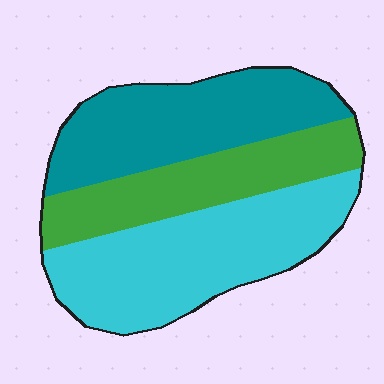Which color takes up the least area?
Green, at roughly 25%.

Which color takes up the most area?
Cyan, at roughly 40%.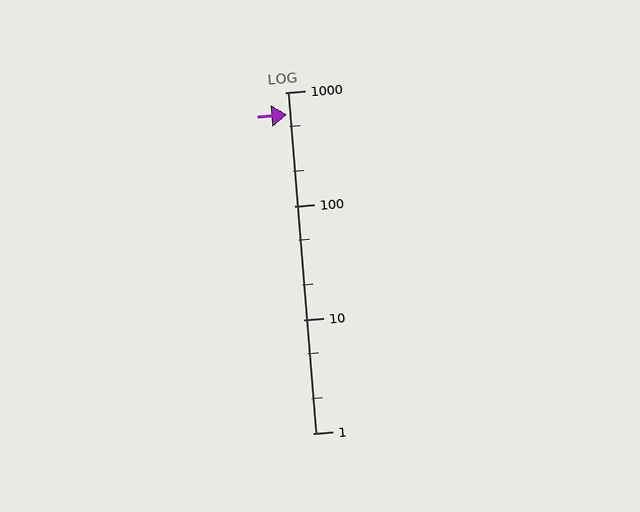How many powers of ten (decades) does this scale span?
The scale spans 3 decades, from 1 to 1000.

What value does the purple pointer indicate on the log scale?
The pointer indicates approximately 640.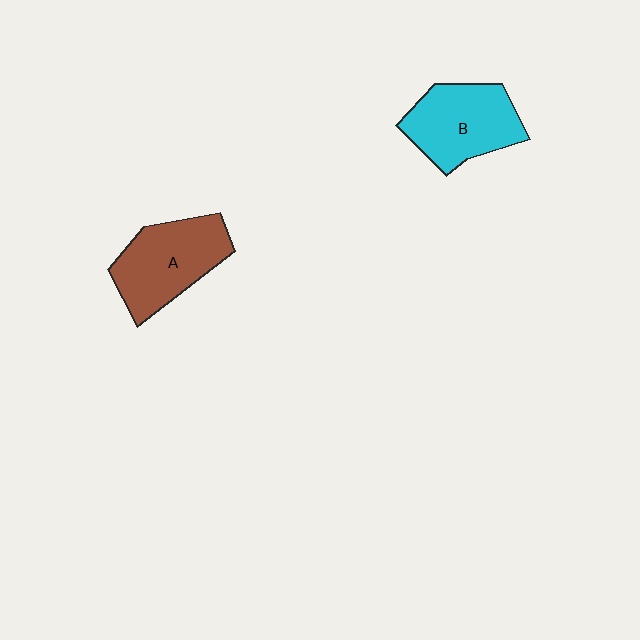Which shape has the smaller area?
Shape B (cyan).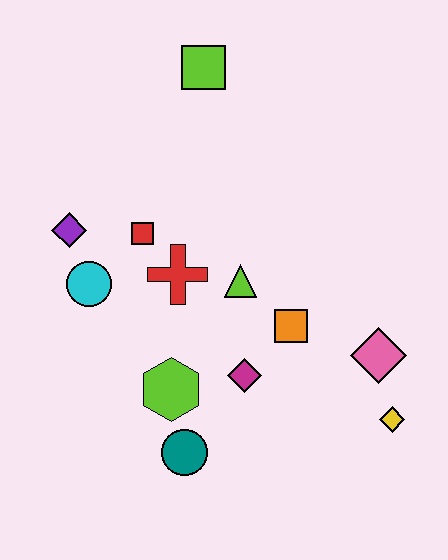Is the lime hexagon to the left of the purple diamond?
No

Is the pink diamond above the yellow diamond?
Yes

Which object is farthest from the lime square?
The yellow diamond is farthest from the lime square.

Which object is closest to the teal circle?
The lime hexagon is closest to the teal circle.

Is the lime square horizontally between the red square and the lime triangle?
Yes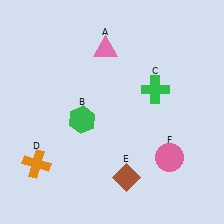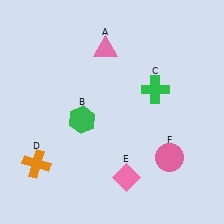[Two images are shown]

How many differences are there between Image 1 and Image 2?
There is 1 difference between the two images.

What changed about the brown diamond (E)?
In Image 1, E is brown. In Image 2, it changed to pink.